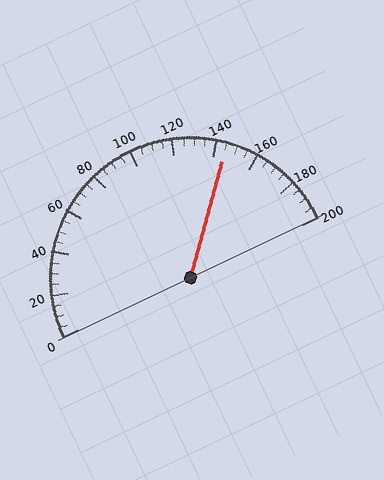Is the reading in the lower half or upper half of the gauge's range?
The reading is in the upper half of the range (0 to 200).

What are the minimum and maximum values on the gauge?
The gauge ranges from 0 to 200.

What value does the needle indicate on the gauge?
The needle indicates approximately 145.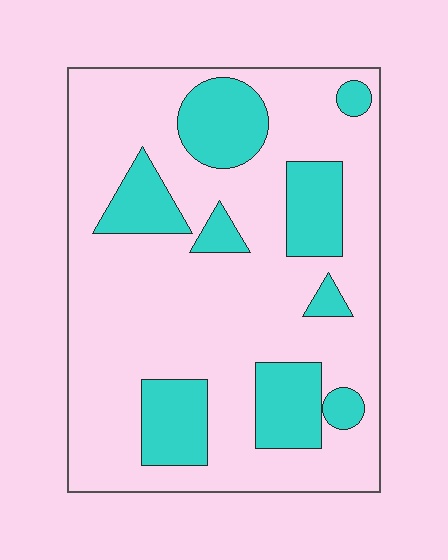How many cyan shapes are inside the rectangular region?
9.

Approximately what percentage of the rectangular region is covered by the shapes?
Approximately 25%.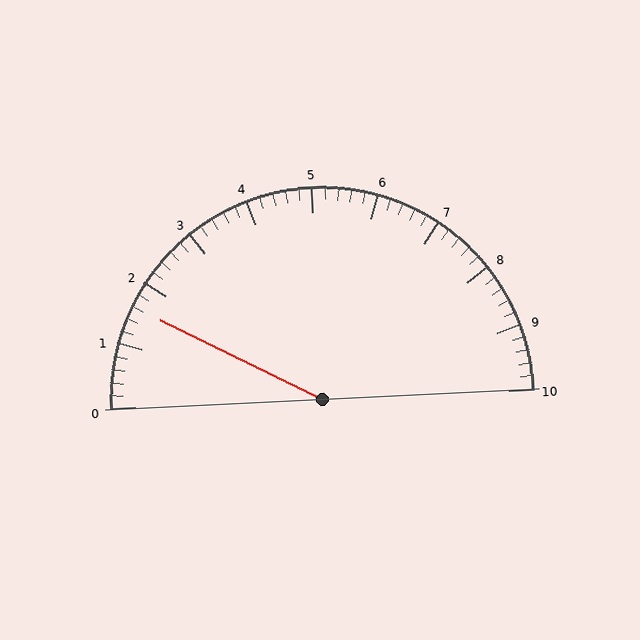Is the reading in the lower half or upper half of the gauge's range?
The reading is in the lower half of the range (0 to 10).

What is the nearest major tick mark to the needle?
The nearest major tick mark is 2.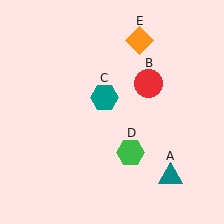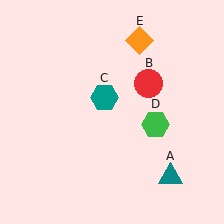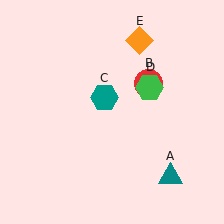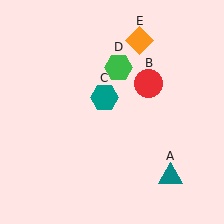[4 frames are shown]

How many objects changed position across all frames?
1 object changed position: green hexagon (object D).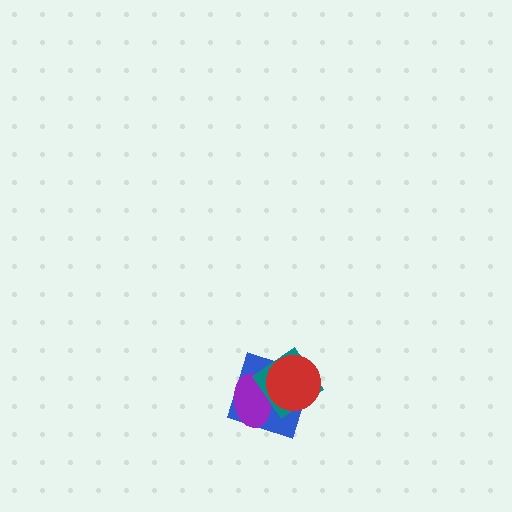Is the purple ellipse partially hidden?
Yes, it is partially covered by another shape.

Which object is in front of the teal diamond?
The red circle is in front of the teal diamond.